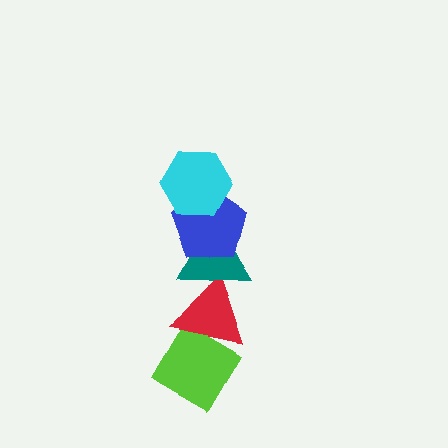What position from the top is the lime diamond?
The lime diamond is 5th from the top.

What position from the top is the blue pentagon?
The blue pentagon is 2nd from the top.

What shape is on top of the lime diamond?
The red triangle is on top of the lime diamond.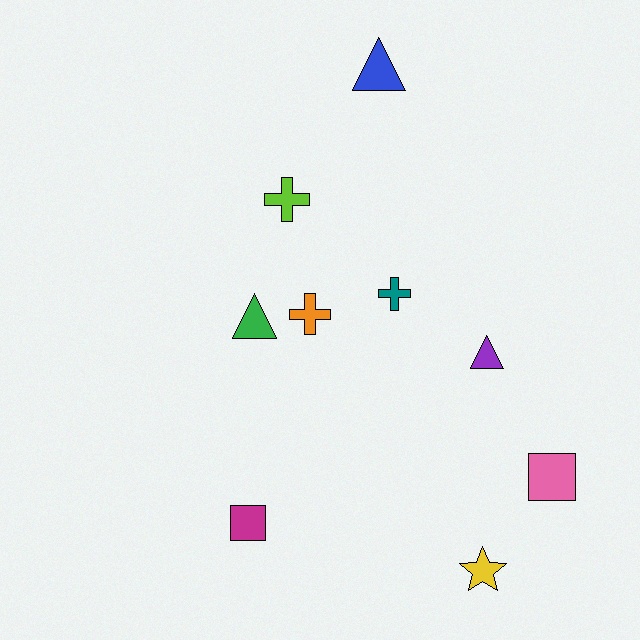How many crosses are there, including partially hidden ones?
There are 3 crosses.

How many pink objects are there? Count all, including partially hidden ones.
There is 1 pink object.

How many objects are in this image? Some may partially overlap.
There are 9 objects.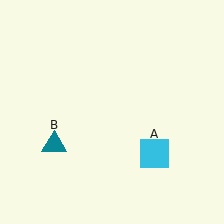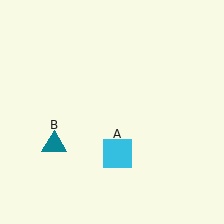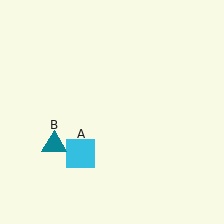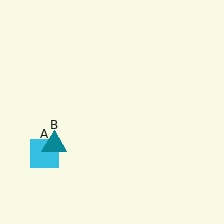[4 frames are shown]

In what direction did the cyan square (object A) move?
The cyan square (object A) moved left.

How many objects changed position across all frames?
1 object changed position: cyan square (object A).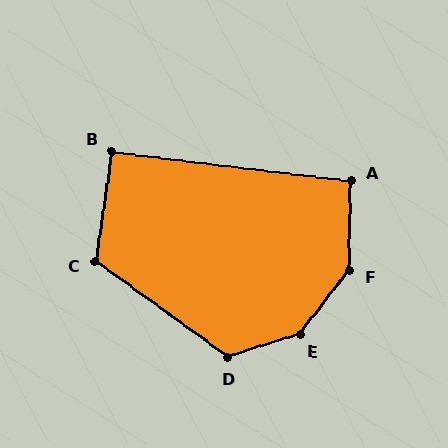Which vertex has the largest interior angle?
E, at approximately 146 degrees.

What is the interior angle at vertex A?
Approximately 96 degrees (obtuse).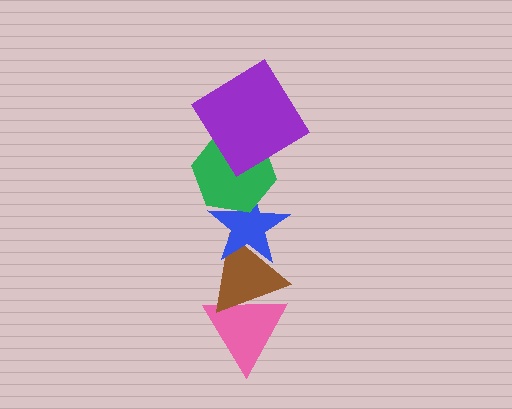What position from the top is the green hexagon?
The green hexagon is 2nd from the top.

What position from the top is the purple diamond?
The purple diamond is 1st from the top.